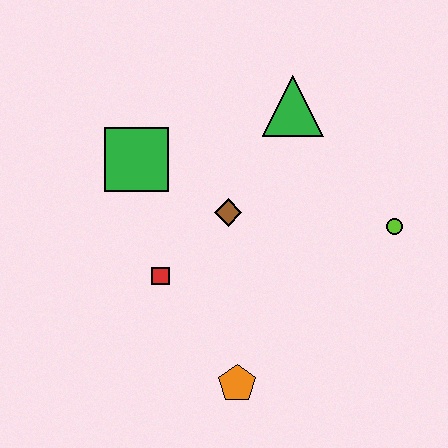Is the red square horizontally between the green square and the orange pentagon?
Yes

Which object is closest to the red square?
The brown diamond is closest to the red square.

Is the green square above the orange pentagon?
Yes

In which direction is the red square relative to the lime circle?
The red square is to the left of the lime circle.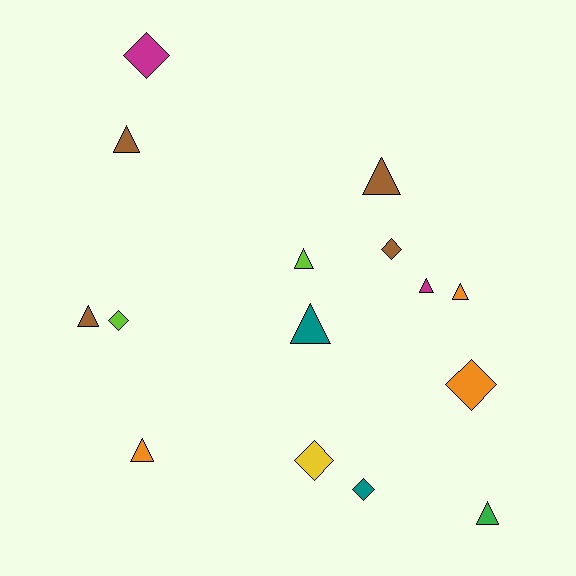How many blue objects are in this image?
There are no blue objects.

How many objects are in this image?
There are 15 objects.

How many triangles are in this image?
There are 9 triangles.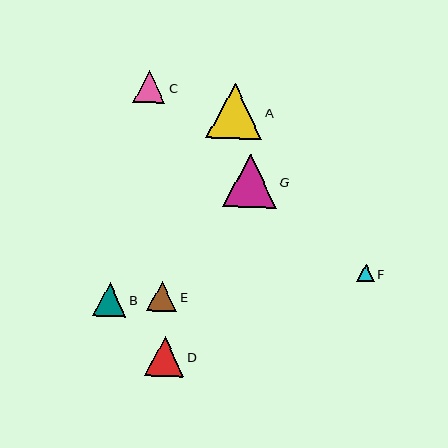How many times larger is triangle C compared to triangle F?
Triangle C is approximately 1.8 times the size of triangle F.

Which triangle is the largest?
Triangle A is the largest with a size of approximately 55 pixels.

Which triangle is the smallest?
Triangle F is the smallest with a size of approximately 17 pixels.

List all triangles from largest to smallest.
From largest to smallest: A, G, D, B, C, E, F.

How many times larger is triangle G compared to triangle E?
Triangle G is approximately 1.8 times the size of triangle E.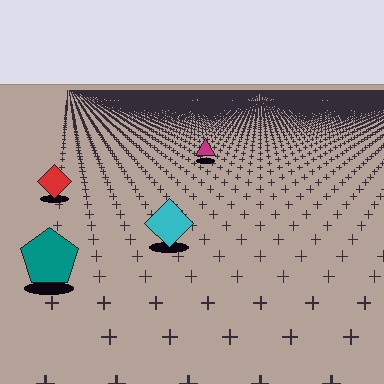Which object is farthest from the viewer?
The magenta triangle is farthest from the viewer. It appears smaller and the ground texture around it is denser.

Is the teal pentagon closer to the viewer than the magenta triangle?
Yes. The teal pentagon is closer — you can tell from the texture gradient: the ground texture is coarser near it.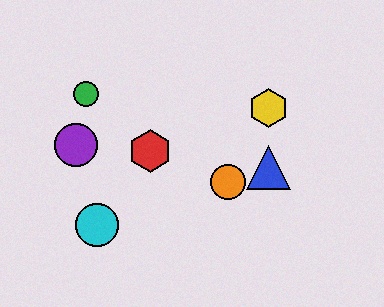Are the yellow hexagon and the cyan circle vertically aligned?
No, the yellow hexagon is at x≈268 and the cyan circle is at x≈97.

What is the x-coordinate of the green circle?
The green circle is at x≈86.